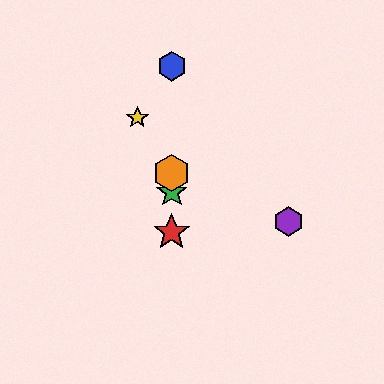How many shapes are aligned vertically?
4 shapes (the red star, the blue hexagon, the green star, the orange hexagon) are aligned vertically.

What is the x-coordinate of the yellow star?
The yellow star is at x≈137.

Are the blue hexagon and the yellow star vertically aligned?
No, the blue hexagon is at x≈172 and the yellow star is at x≈137.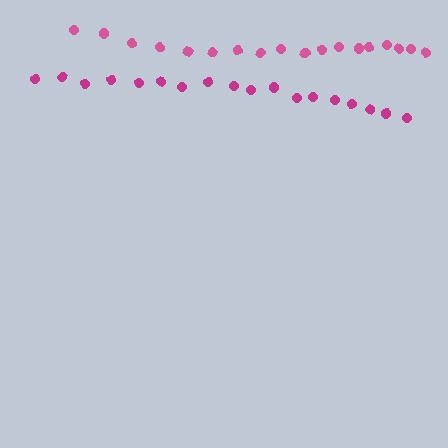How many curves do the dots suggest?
There are 2 distinct paths.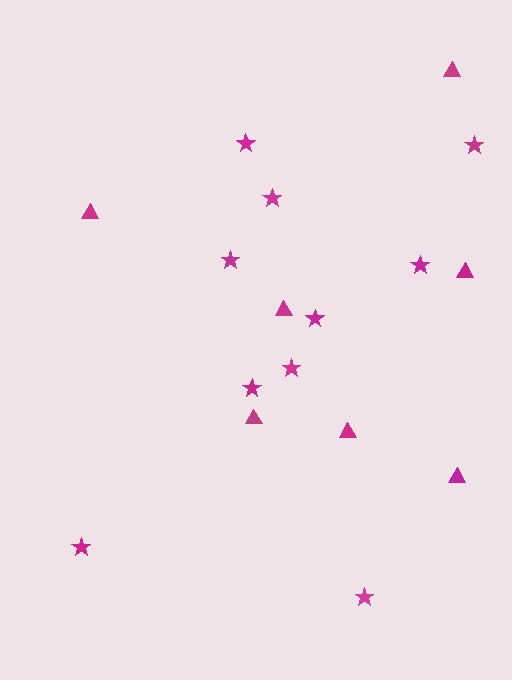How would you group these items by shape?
There are 2 groups: one group of stars (10) and one group of triangles (7).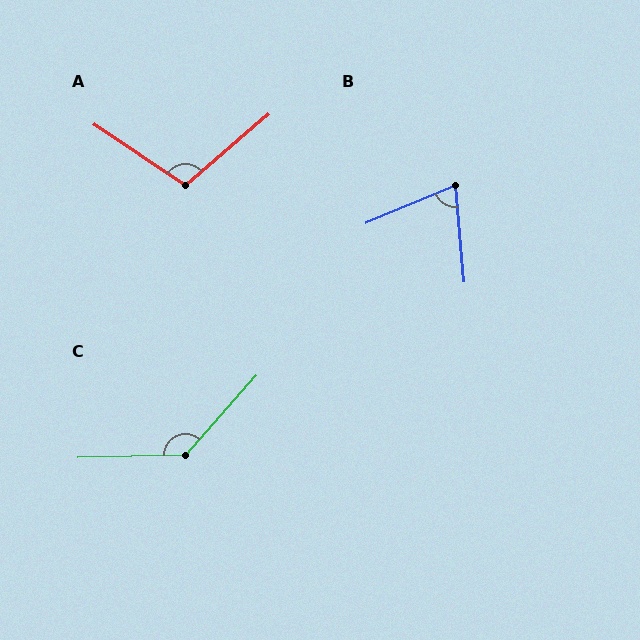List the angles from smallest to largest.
B (73°), A (105°), C (133°).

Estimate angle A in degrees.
Approximately 105 degrees.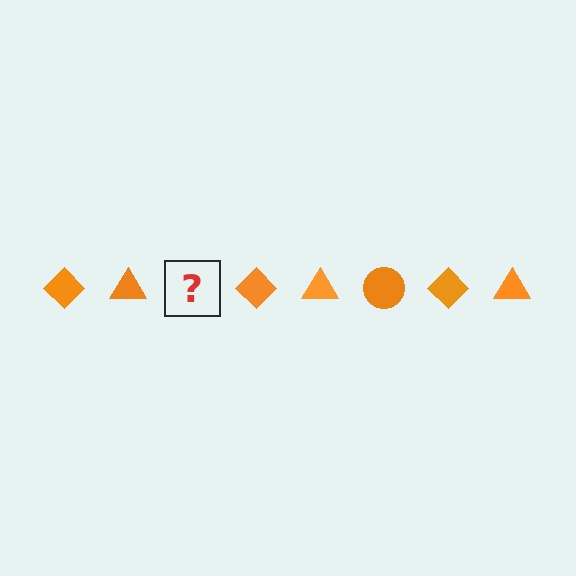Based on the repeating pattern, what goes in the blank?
The blank should be an orange circle.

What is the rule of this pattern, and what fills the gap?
The rule is that the pattern cycles through diamond, triangle, circle shapes in orange. The gap should be filled with an orange circle.